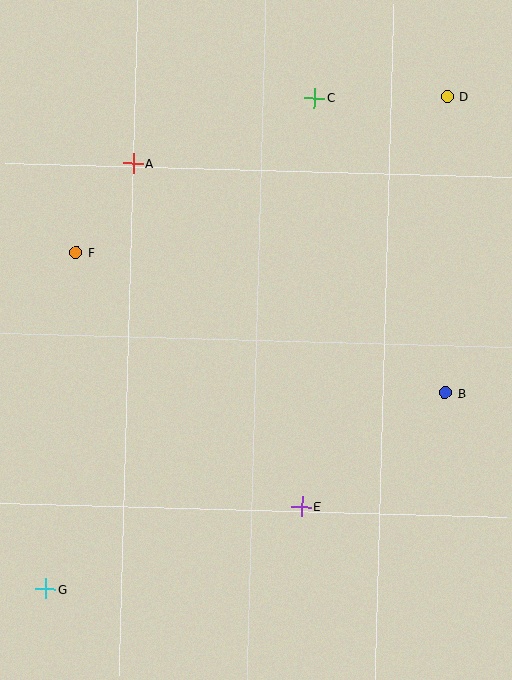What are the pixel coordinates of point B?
Point B is at (445, 393).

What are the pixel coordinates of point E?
Point E is at (302, 507).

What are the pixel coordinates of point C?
Point C is at (315, 98).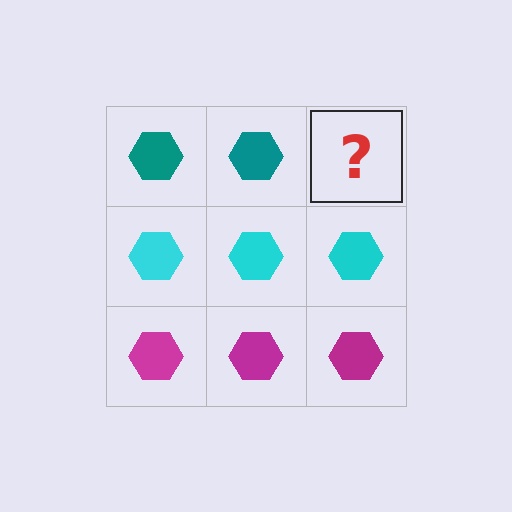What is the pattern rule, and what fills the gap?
The rule is that each row has a consistent color. The gap should be filled with a teal hexagon.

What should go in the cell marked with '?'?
The missing cell should contain a teal hexagon.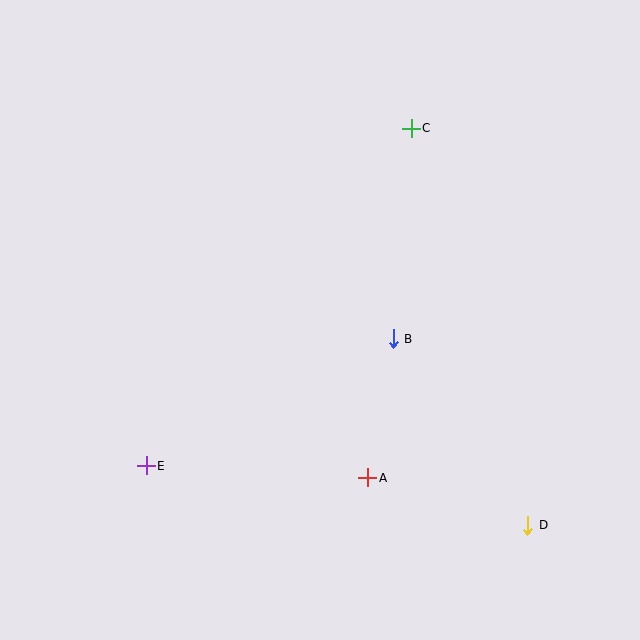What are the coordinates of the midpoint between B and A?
The midpoint between B and A is at (380, 408).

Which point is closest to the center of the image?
Point B at (393, 339) is closest to the center.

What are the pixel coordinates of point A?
Point A is at (368, 478).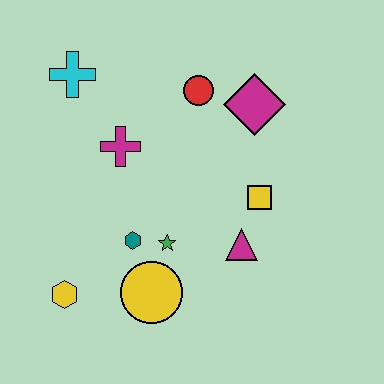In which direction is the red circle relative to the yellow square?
The red circle is above the yellow square.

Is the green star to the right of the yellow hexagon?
Yes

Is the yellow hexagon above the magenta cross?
No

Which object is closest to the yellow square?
The magenta triangle is closest to the yellow square.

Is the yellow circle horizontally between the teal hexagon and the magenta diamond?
Yes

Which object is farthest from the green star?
The cyan cross is farthest from the green star.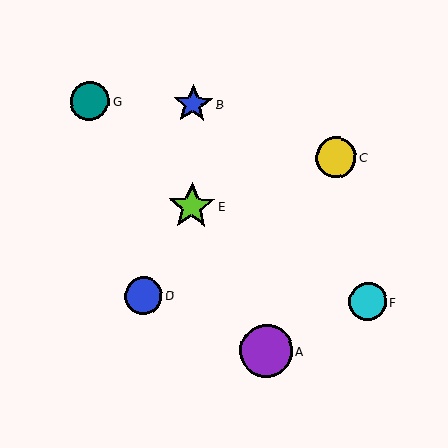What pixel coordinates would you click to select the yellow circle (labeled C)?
Click at (336, 158) to select the yellow circle C.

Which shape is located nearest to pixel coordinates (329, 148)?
The yellow circle (labeled C) at (336, 158) is nearest to that location.